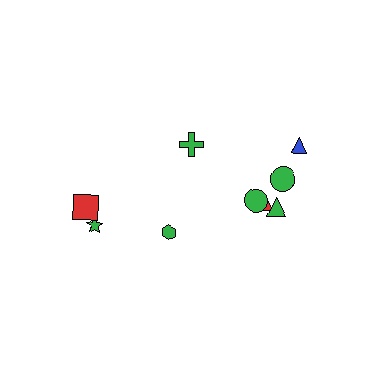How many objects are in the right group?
There are 6 objects.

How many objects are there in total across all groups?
There are 9 objects.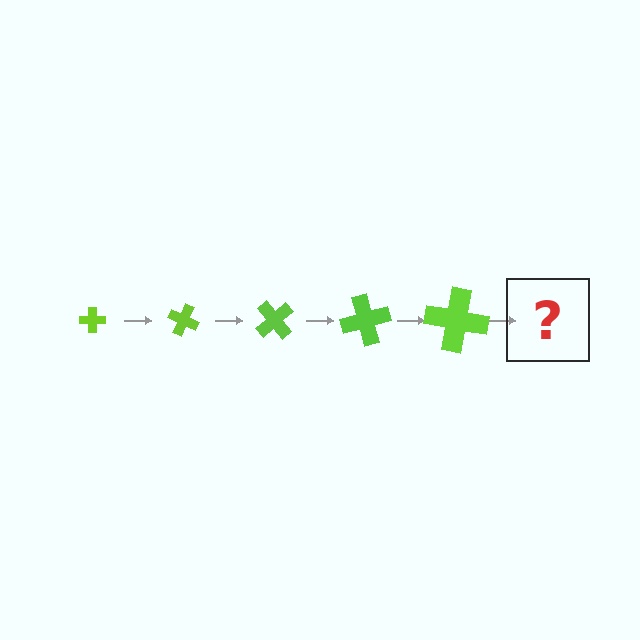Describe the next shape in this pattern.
It should be a cross, larger than the previous one and rotated 125 degrees from the start.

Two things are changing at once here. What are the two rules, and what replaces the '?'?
The two rules are that the cross grows larger each step and it rotates 25 degrees each step. The '?' should be a cross, larger than the previous one and rotated 125 degrees from the start.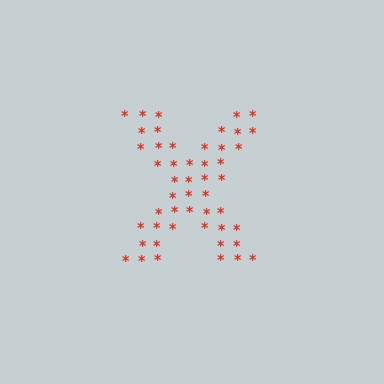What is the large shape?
The large shape is the letter X.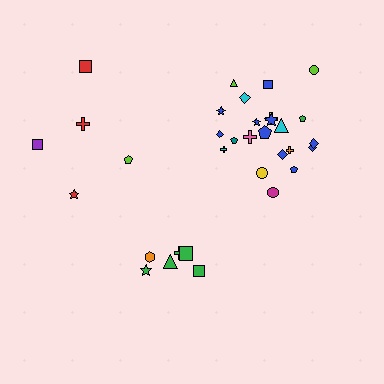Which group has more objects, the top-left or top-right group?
The top-right group.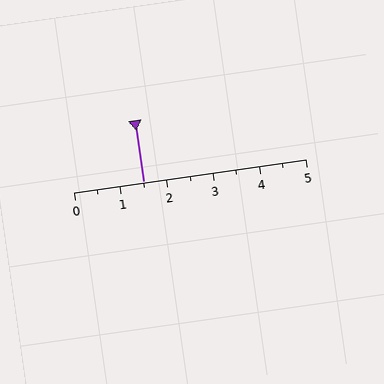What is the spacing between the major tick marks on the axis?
The major ticks are spaced 1 apart.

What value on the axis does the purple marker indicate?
The marker indicates approximately 1.5.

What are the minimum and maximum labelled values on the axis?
The axis runs from 0 to 5.